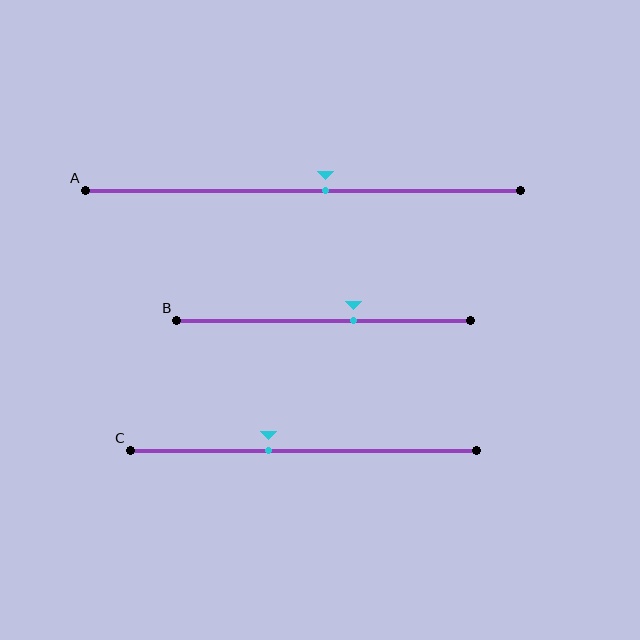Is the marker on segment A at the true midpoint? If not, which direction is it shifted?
No, the marker on segment A is shifted to the right by about 5% of the segment length.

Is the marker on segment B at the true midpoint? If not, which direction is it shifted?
No, the marker on segment B is shifted to the right by about 10% of the segment length.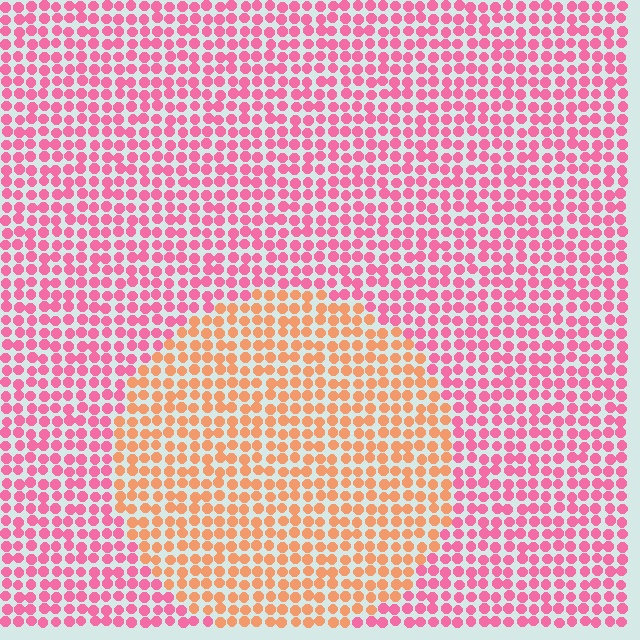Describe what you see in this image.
The image is filled with small pink elements in a uniform arrangement. A circle-shaped region is visible where the elements are tinted to a slightly different hue, forming a subtle color boundary.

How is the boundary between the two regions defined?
The boundary is defined purely by a slight shift in hue (about 46 degrees). Spacing, size, and orientation are identical on both sides.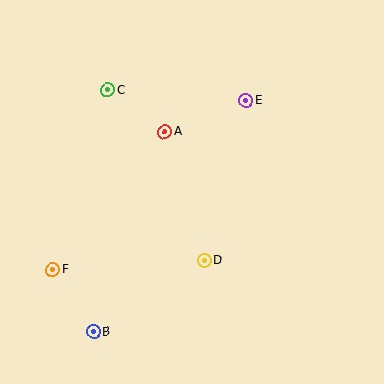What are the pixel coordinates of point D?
Point D is at (204, 260).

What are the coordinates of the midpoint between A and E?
The midpoint between A and E is at (206, 116).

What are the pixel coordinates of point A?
Point A is at (165, 132).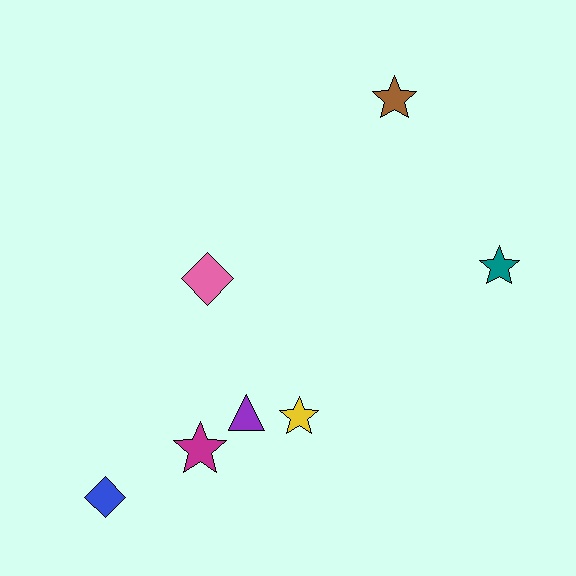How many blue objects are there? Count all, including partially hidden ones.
There is 1 blue object.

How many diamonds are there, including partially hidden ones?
There are 2 diamonds.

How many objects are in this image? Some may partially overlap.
There are 7 objects.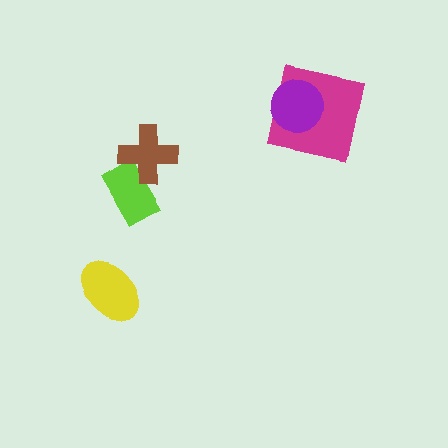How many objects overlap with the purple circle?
1 object overlaps with the purple circle.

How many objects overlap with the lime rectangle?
1 object overlaps with the lime rectangle.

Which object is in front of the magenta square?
The purple circle is in front of the magenta square.